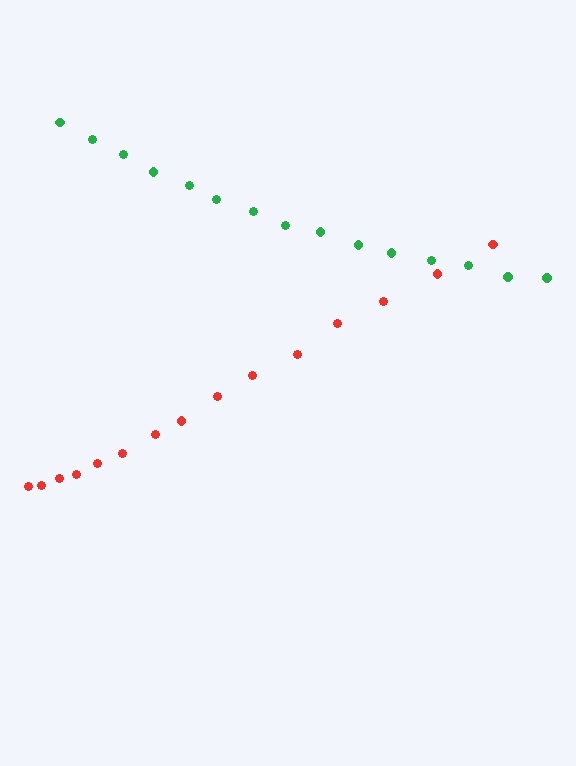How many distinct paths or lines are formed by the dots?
There are 2 distinct paths.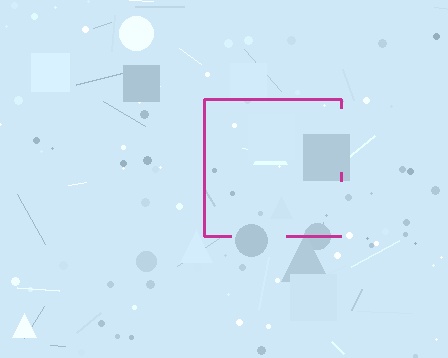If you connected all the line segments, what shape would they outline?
They would outline a square.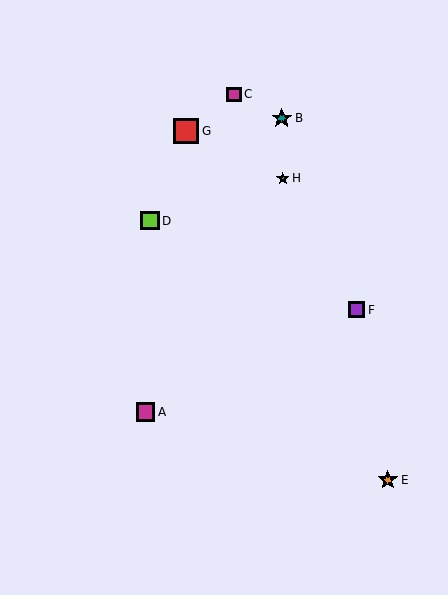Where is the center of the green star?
The center of the green star is at (283, 178).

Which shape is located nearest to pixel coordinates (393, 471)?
The orange star (labeled E) at (388, 480) is nearest to that location.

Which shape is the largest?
The red square (labeled G) is the largest.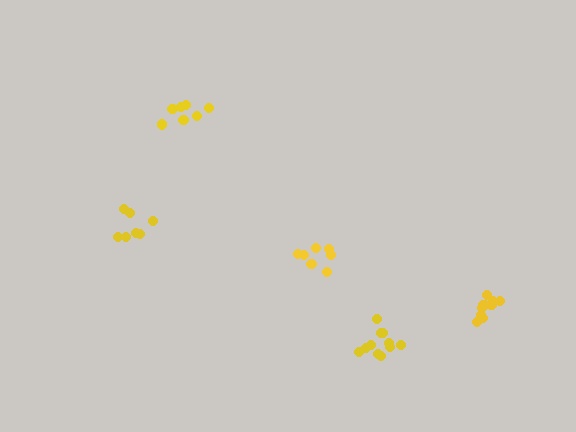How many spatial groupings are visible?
There are 5 spatial groupings.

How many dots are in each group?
Group 1: 10 dots, Group 2: 11 dots, Group 3: 8 dots, Group 4: 7 dots, Group 5: 7 dots (43 total).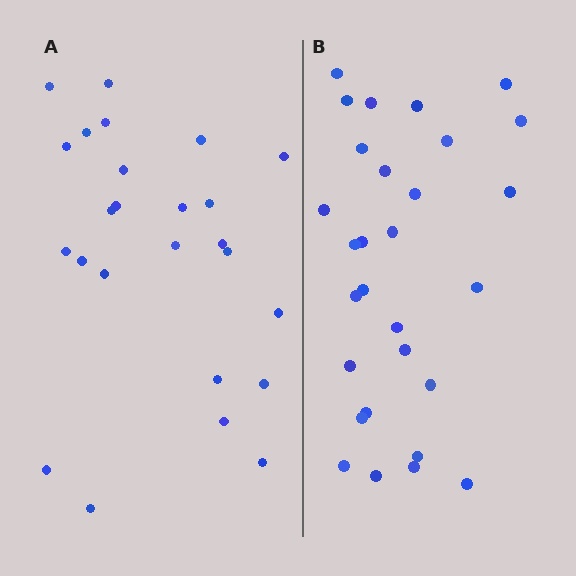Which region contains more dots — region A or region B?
Region B (the right region) has more dots.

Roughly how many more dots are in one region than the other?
Region B has about 4 more dots than region A.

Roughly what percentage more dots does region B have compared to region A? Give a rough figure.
About 15% more.